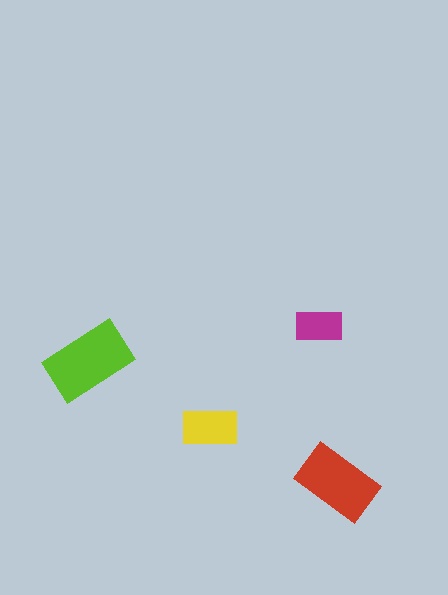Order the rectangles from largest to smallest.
the lime one, the red one, the yellow one, the magenta one.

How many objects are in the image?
There are 4 objects in the image.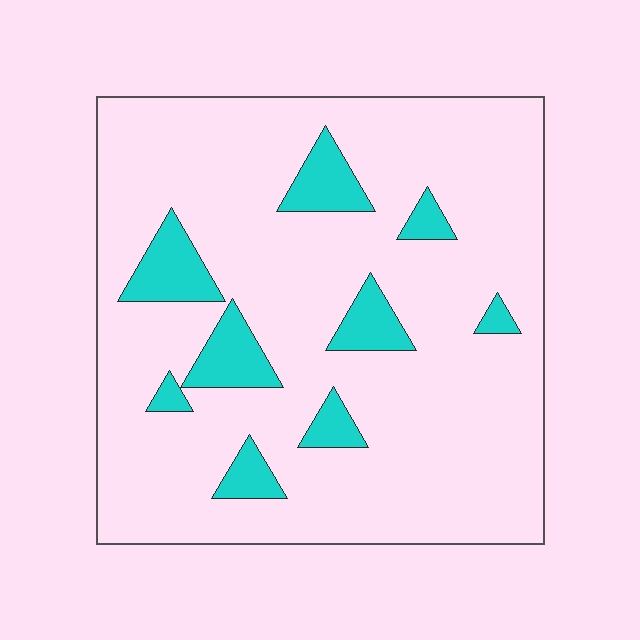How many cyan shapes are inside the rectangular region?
9.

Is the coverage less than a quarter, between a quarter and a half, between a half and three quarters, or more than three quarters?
Less than a quarter.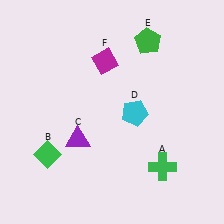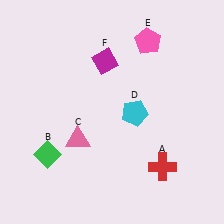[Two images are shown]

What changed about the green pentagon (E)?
In Image 1, E is green. In Image 2, it changed to pink.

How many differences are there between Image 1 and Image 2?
There are 3 differences between the two images.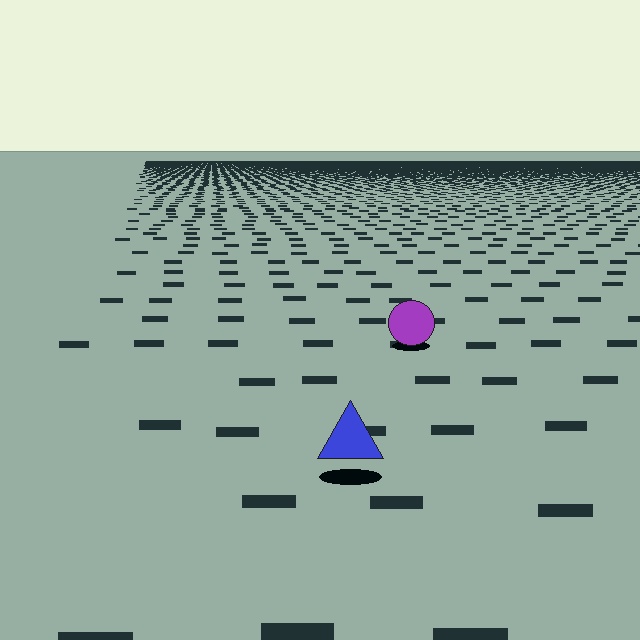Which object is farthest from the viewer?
The purple circle is farthest from the viewer. It appears smaller and the ground texture around it is denser.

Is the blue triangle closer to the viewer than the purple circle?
Yes. The blue triangle is closer — you can tell from the texture gradient: the ground texture is coarser near it.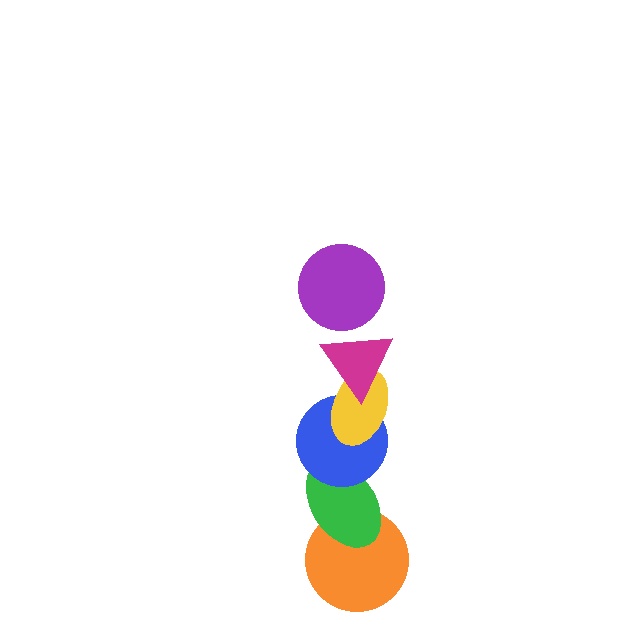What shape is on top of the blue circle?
The yellow ellipse is on top of the blue circle.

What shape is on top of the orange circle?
The green ellipse is on top of the orange circle.